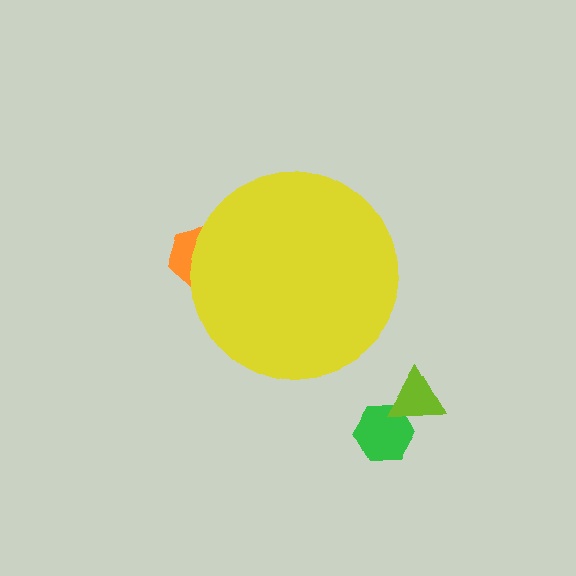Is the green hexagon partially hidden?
No, the green hexagon is fully visible.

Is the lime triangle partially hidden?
No, the lime triangle is fully visible.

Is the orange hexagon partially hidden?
Yes, the orange hexagon is partially hidden behind the yellow circle.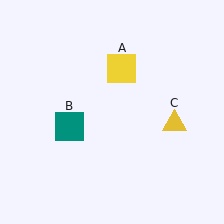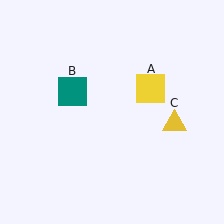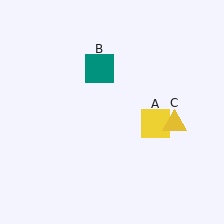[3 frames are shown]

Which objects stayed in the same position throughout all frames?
Yellow triangle (object C) remained stationary.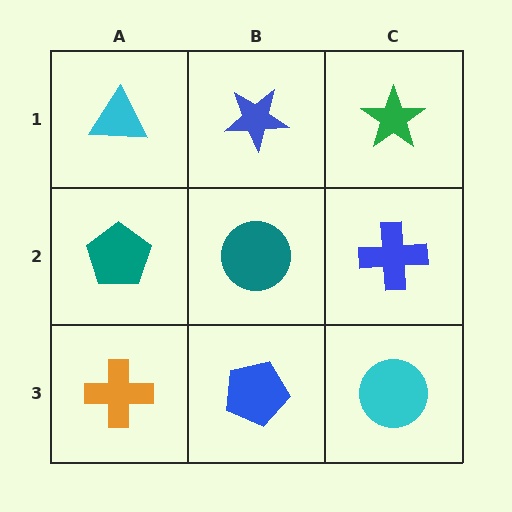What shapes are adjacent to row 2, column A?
A cyan triangle (row 1, column A), an orange cross (row 3, column A), a teal circle (row 2, column B).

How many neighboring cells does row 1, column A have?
2.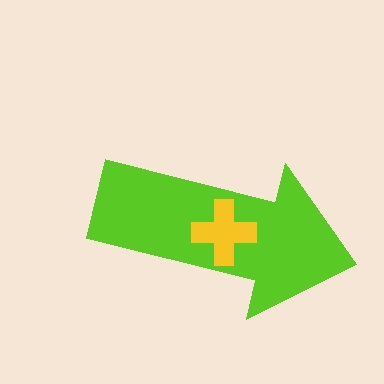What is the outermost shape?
The lime arrow.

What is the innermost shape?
The yellow cross.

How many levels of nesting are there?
2.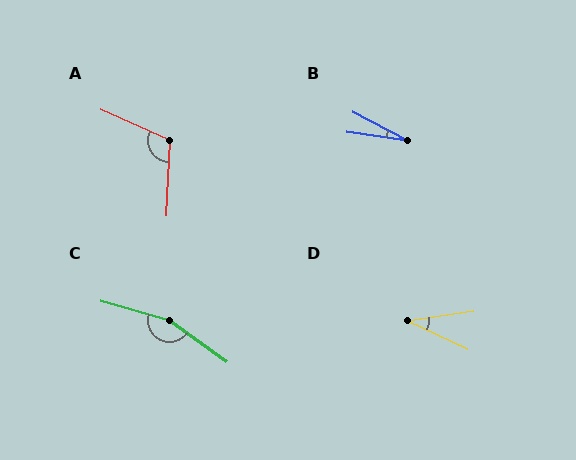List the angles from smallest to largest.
B (19°), D (33°), A (111°), C (160°).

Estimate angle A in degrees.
Approximately 111 degrees.